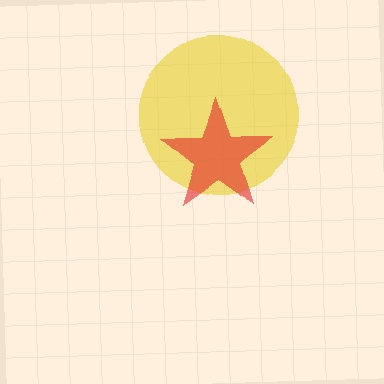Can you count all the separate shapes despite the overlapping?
Yes, there are 2 separate shapes.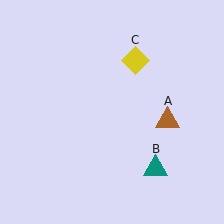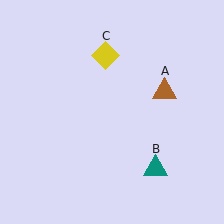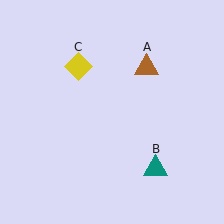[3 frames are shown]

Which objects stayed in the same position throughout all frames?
Teal triangle (object B) remained stationary.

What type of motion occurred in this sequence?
The brown triangle (object A), yellow diamond (object C) rotated counterclockwise around the center of the scene.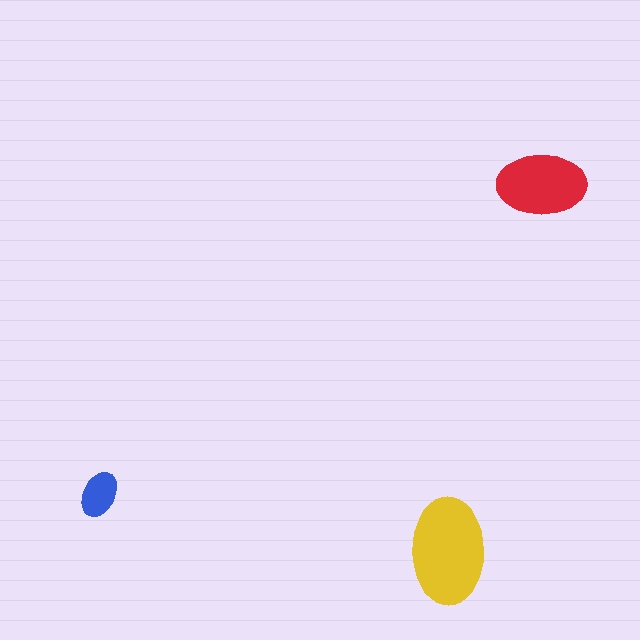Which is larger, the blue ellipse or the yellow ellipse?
The yellow one.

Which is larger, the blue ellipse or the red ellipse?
The red one.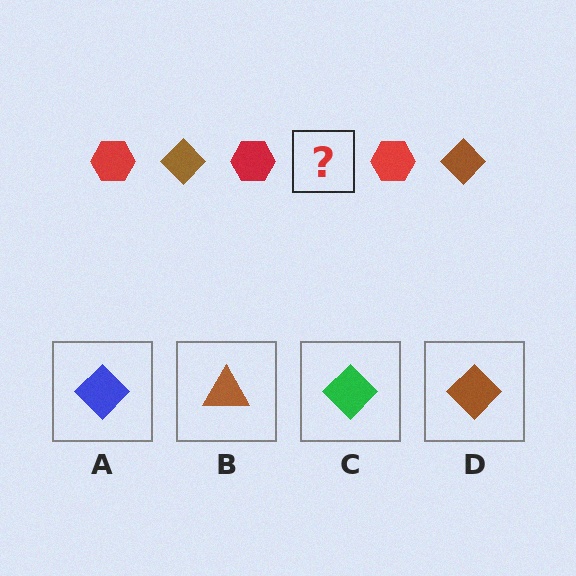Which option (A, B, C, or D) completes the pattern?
D.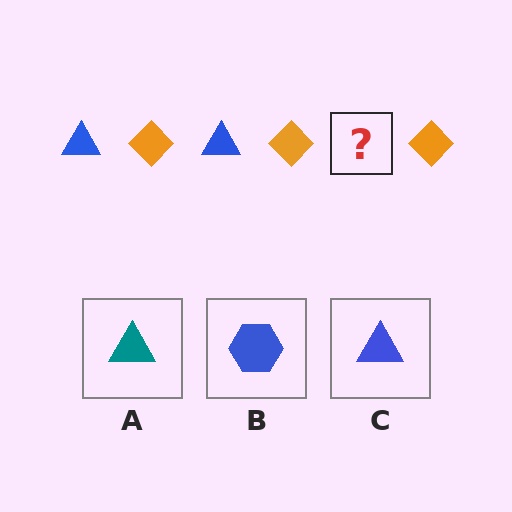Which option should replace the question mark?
Option C.